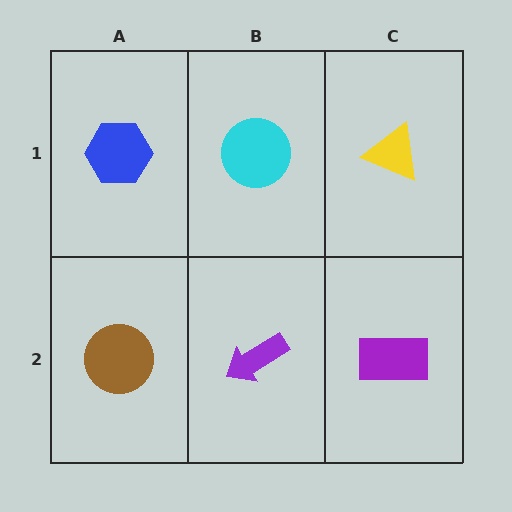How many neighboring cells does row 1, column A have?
2.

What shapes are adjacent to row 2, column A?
A blue hexagon (row 1, column A), a purple arrow (row 2, column B).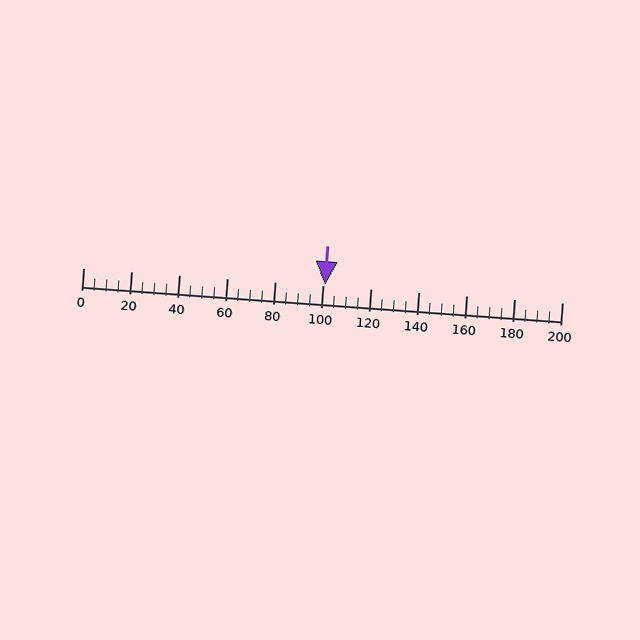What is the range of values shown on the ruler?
The ruler shows values from 0 to 200.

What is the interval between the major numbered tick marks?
The major tick marks are spaced 20 units apart.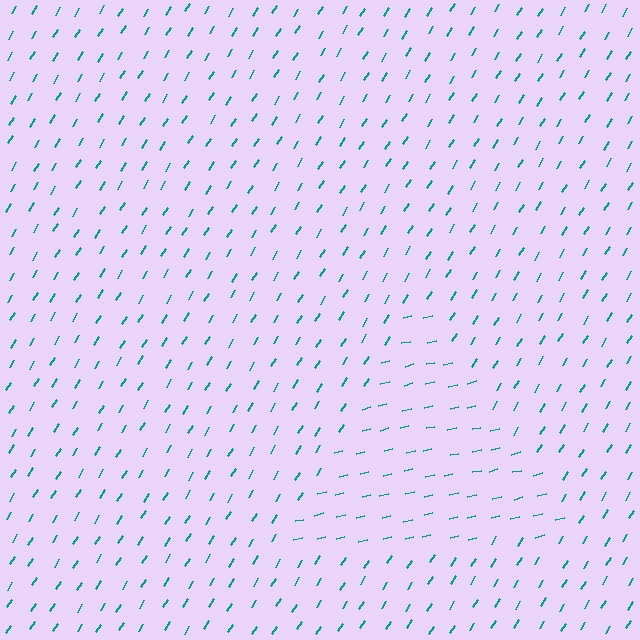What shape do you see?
I see a triangle.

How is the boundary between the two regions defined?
The boundary is defined purely by a change in line orientation (approximately 45 degrees difference). All lines are the same color and thickness.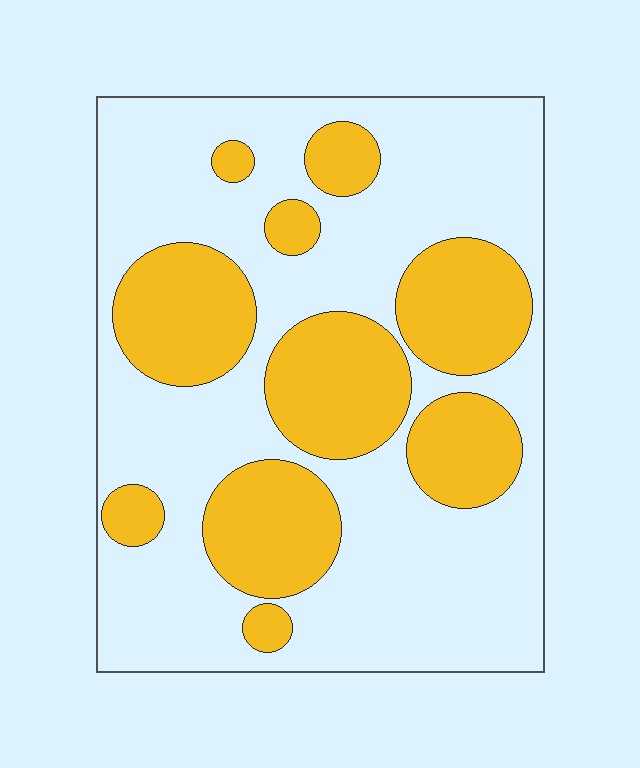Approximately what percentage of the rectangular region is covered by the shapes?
Approximately 35%.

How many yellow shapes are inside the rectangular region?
10.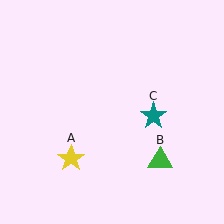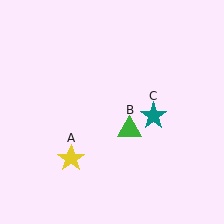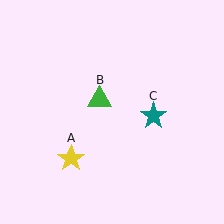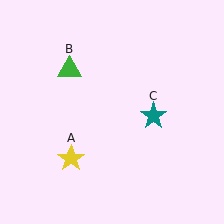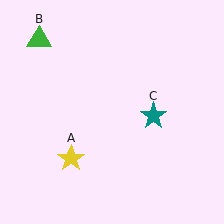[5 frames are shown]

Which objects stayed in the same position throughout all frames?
Yellow star (object A) and teal star (object C) remained stationary.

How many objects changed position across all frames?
1 object changed position: green triangle (object B).